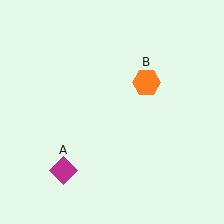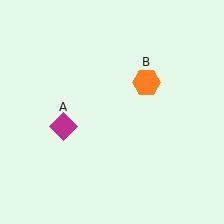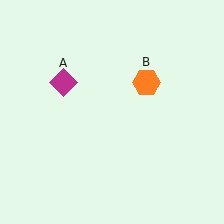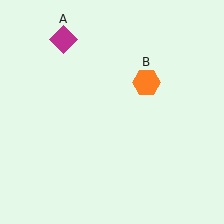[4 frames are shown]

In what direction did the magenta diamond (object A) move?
The magenta diamond (object A) moved up.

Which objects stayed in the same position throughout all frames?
Orange hexagon (object B) remained stationary.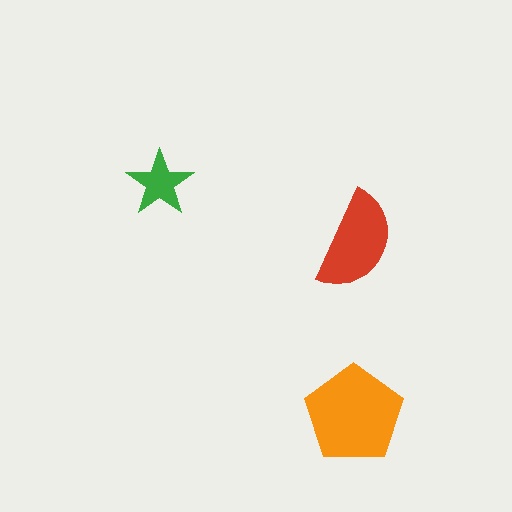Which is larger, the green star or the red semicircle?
The red semicircle.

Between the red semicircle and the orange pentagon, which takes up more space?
The orange pentagon.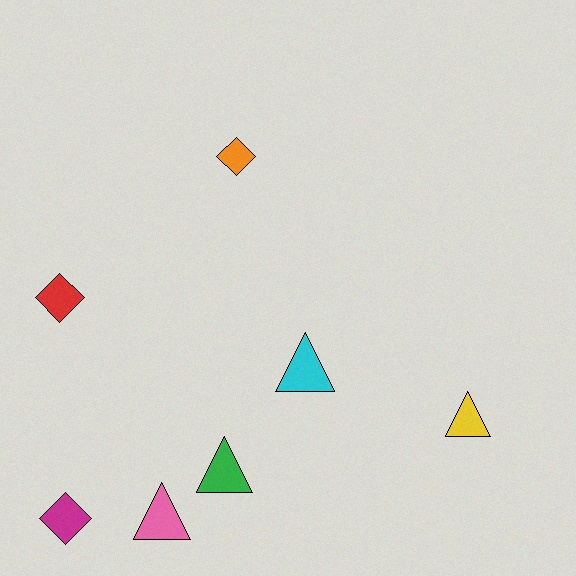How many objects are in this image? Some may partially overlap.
There are 7 objects.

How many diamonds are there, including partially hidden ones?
There are 3 diamonds.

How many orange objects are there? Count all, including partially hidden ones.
There is 1 orange object.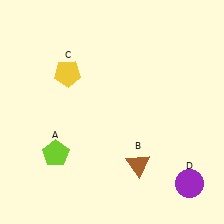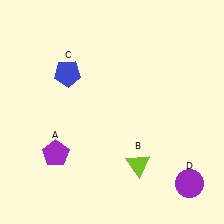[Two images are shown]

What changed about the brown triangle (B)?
In Image 1, B is brown. In Image 2, it changed to lime.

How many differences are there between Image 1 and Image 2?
There are 3 differences between the two images.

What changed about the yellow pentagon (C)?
In Image 1, C is yellow. In Image 2, it changed to blue.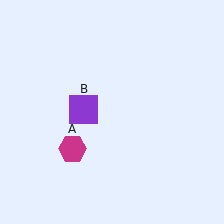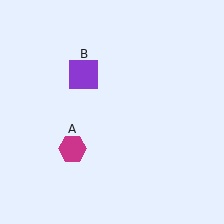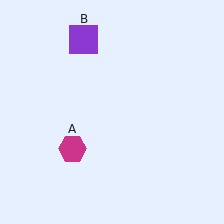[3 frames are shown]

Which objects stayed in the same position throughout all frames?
Magenta hexagon (object A) remained stationary.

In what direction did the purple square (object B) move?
The purple square (object B) moved up.